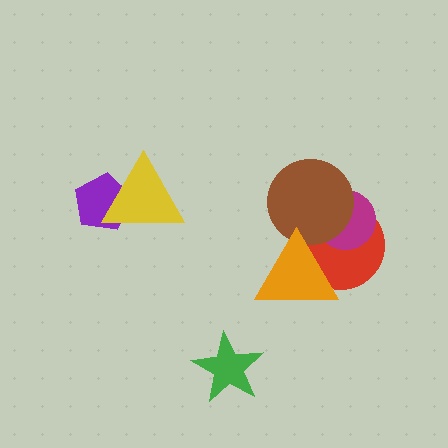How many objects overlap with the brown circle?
3 objects overlap with the brown circle.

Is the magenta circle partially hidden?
Yes, it is partially covered by another shape.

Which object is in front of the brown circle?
The orange triangle is in front of the brown circle.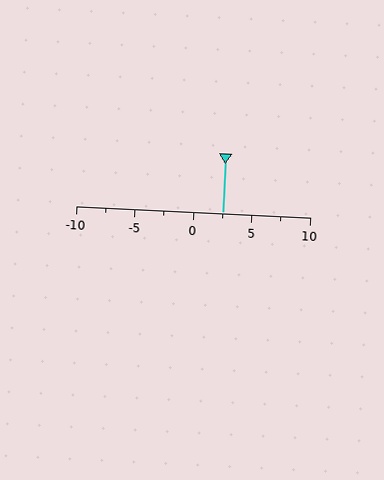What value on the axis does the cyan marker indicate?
The marker indicates approximately 2.5.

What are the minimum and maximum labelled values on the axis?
The axis runs from -10 to 10.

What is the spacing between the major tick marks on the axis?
The major ticks are spaced 5 apart.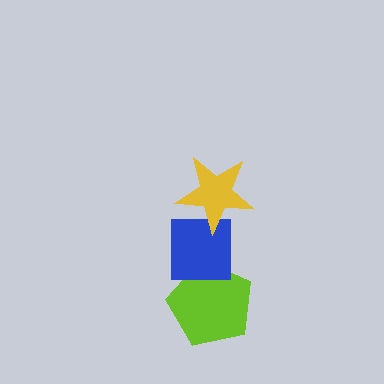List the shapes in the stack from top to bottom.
From top to bottom: the yellow star, the blue square, the lime pentagon.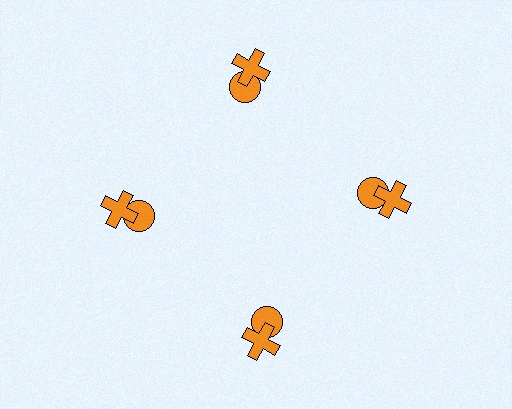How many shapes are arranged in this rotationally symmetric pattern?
There are 8 shapes, arranged in 4 groups of 2.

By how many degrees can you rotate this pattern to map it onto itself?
The pattern maps onto itself every 90 degrees of rotation.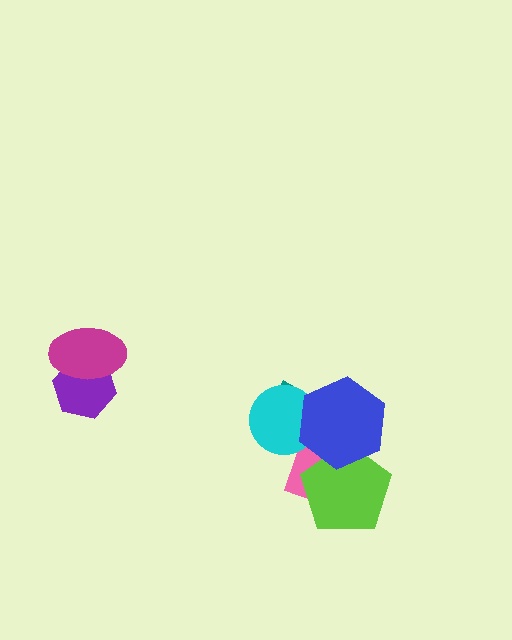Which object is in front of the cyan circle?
The blue hexagon is in front of the cyan circle.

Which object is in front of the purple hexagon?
The magenta ellipse is in front of the purple hexagon.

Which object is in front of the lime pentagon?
The blue hexagon is in front of the lime pentagon.